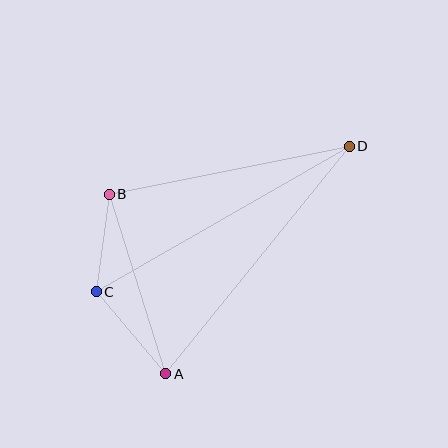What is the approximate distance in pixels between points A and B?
The distance between A and B is approximately 188 pixels.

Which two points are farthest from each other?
Points A and D are farthest from each other.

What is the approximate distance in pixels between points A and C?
The distance between A and C is approximately 108 pixels.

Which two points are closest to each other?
Points B and C are closest to each other.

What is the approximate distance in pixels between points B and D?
The distance between B and D is approximately 245 pixels.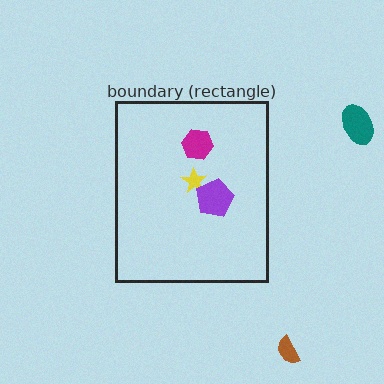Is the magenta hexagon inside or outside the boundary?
Inside.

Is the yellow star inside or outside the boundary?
Inside.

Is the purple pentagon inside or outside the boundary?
Inside.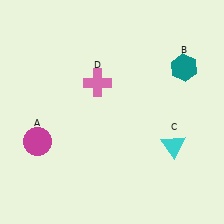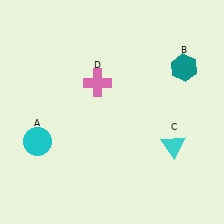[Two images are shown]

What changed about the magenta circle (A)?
In Image 1, A is magenta. In Image 2, it changed to cyan.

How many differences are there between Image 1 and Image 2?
There is 1 difference between the two images.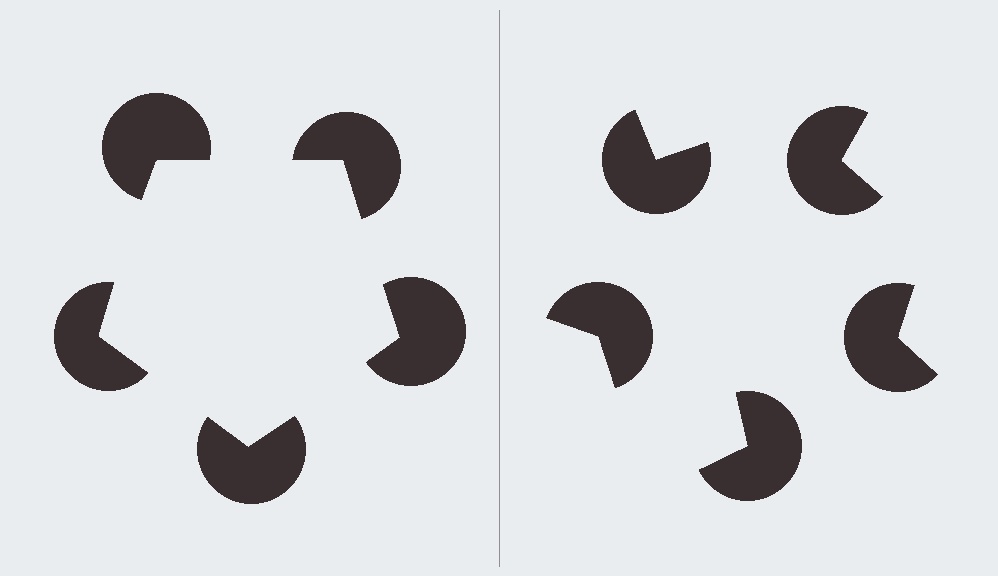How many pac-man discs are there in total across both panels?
10 — 5 on each side.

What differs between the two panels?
The pac-man discs are positioned identically on both sides; only the wedge orientations differ. On the left they align to a pentagon; on the right they are misaligned.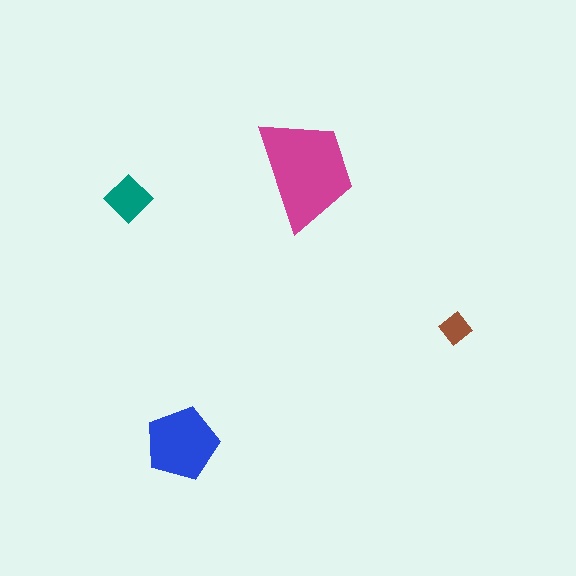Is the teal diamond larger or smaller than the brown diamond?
Larger.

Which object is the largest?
The magenta trapezoid.